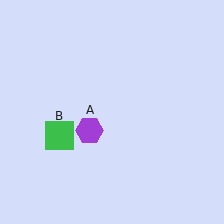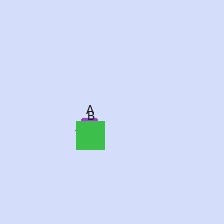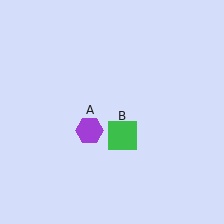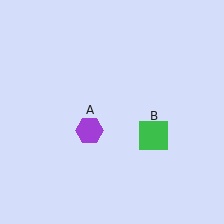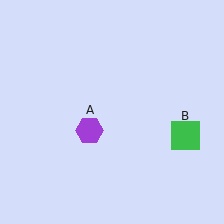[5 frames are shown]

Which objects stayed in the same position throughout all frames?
Purple hexagon (object A) remained stationary.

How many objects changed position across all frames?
1 object changed position: green square (object B).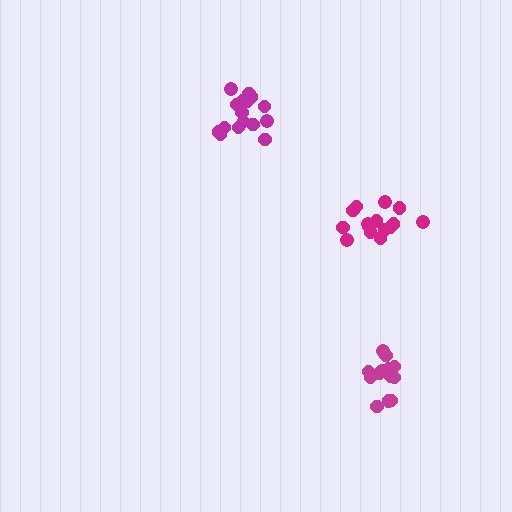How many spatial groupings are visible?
There are 3 spatial groupings.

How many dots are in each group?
Group 1: 13 dots, Group 2: 17 dots, Group 3: 15 dots (45 total).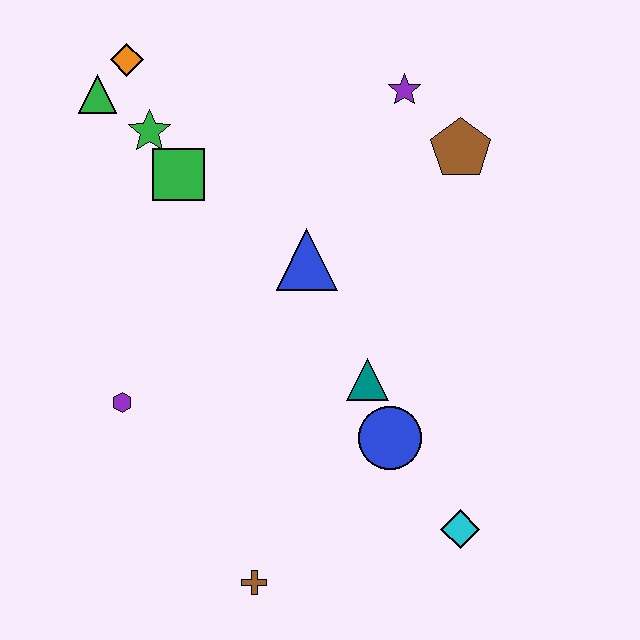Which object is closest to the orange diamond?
The green triangle is closest to the orange diamond.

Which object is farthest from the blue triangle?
The brown cross is farthest from the blue triangle.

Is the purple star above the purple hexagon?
Yes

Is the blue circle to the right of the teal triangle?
Yes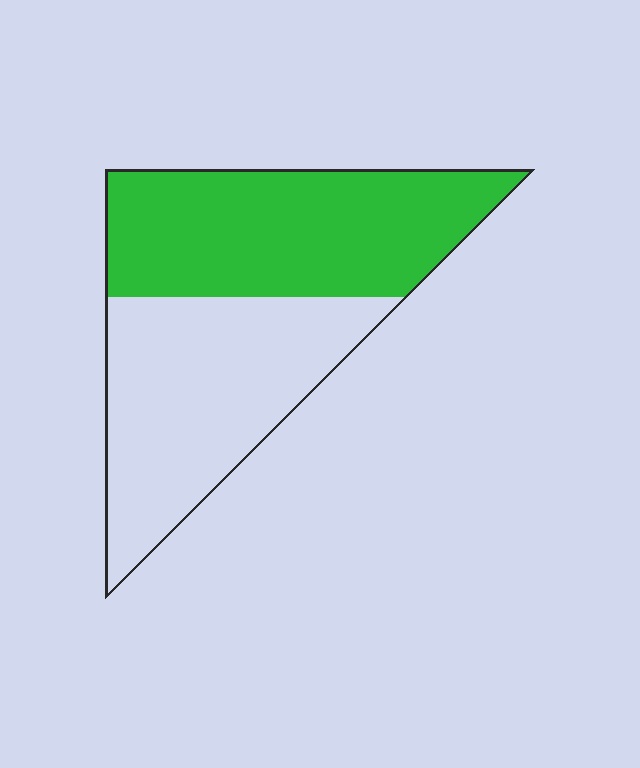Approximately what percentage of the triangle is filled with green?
Approximately 50%.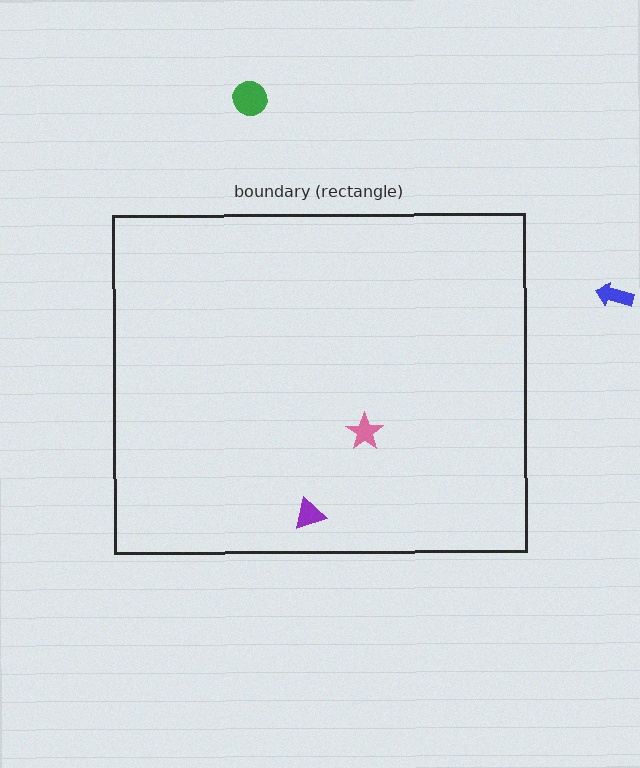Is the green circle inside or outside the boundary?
Outside.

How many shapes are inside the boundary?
2 inside, 2 outside.